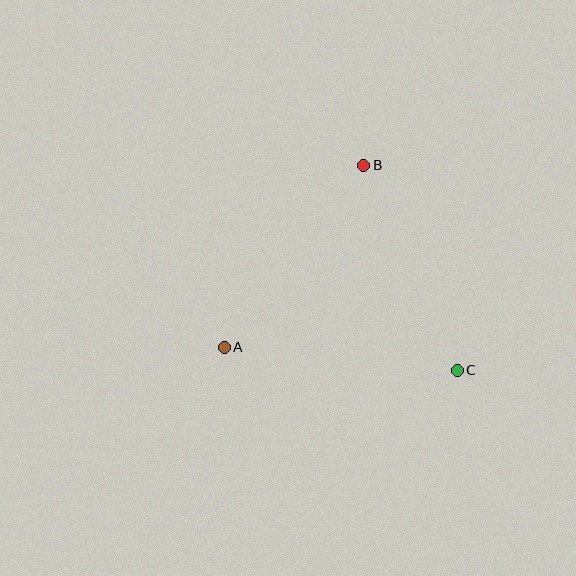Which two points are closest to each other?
Points B and C are closest to each other.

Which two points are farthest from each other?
Points A and C are farthest from each other.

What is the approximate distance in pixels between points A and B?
The distance between A and B is approximately 229 pixels.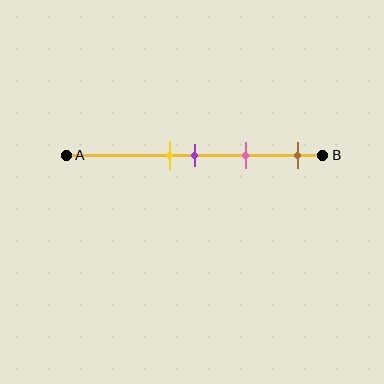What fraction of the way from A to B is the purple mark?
The purple mark is approximately 50% (0.5) of the way from A to B.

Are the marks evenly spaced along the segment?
No, the marks are not evenly spaced.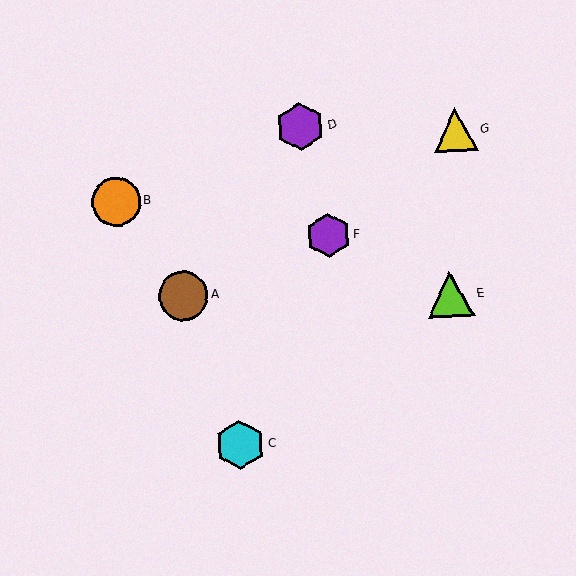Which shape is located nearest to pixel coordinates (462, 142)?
The yellow triangle (labeled G) at (455, 130) is nearest to that location.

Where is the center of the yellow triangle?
The center of the yellow triangle is at (455, 130).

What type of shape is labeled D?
Shape D is a purple hexagon.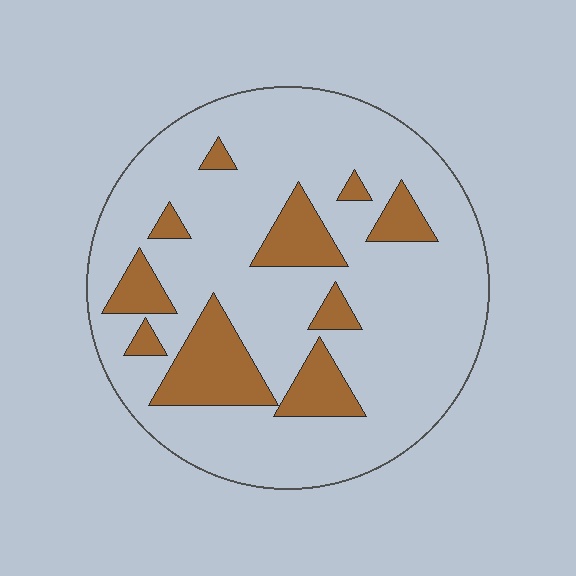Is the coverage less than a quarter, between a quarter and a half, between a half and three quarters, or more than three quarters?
Less than a quarter.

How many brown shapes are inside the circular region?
10.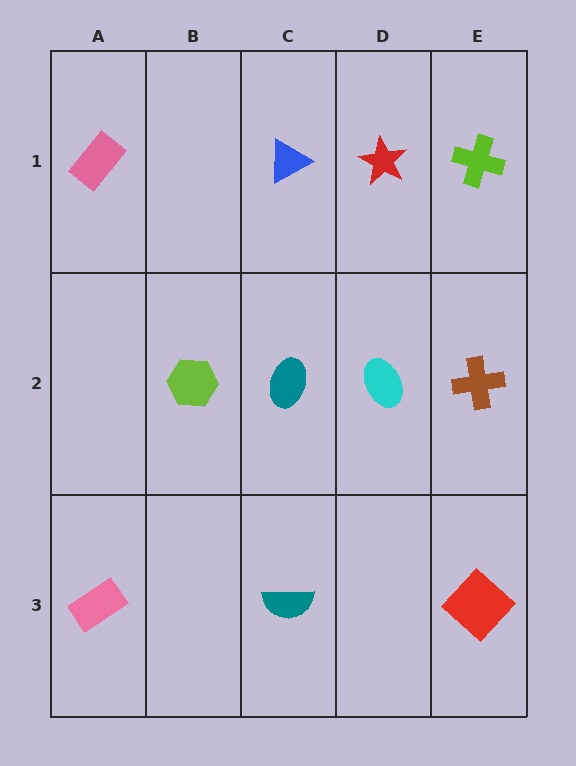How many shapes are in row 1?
4 shapes.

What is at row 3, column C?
A teal semicircle.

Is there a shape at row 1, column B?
No, that cell is empty.